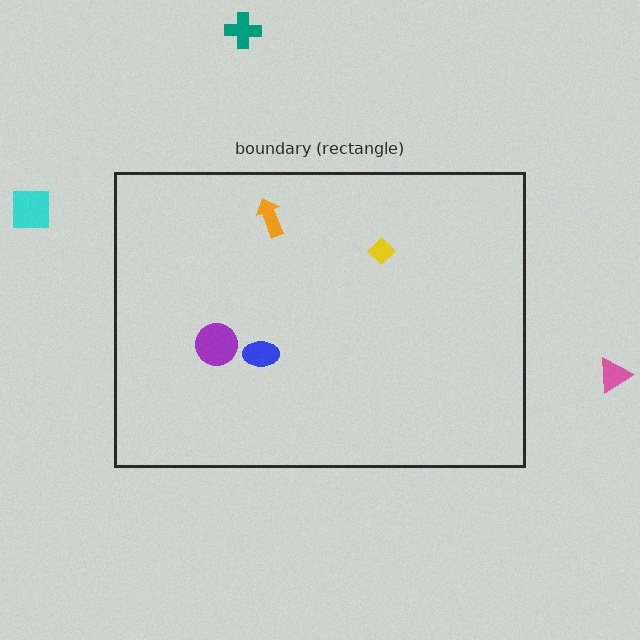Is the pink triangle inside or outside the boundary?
Outside.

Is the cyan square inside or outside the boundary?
Outside.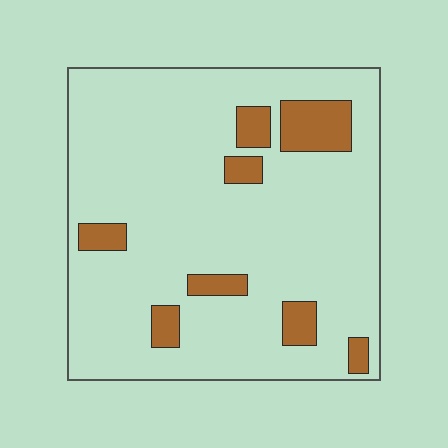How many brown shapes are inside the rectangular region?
8.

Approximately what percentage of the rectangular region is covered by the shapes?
Approximately 15%.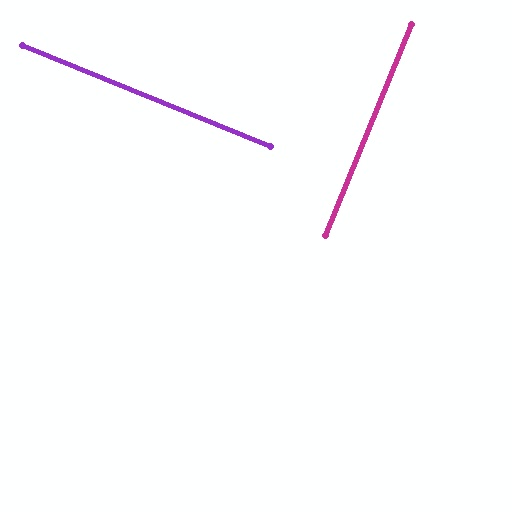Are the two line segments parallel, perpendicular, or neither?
Perpendicular — they meet at approximately 90°.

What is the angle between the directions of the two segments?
Approximately 90 degrees.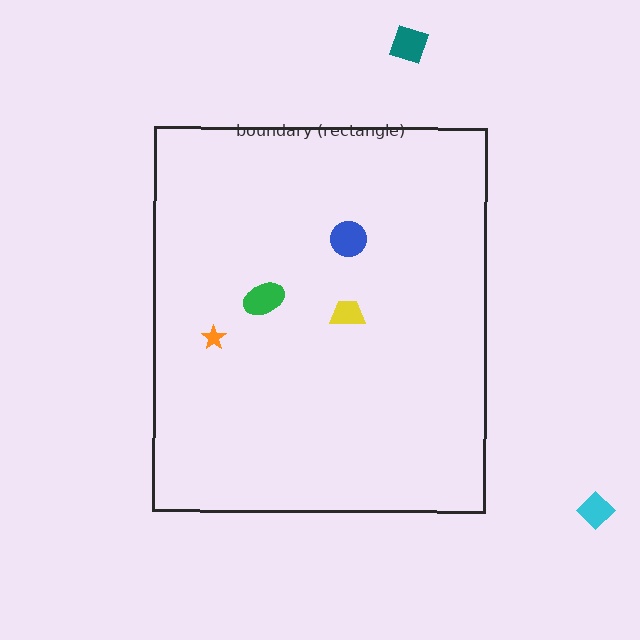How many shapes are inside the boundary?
4 inside, 2 outside.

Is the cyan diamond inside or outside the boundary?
Outside.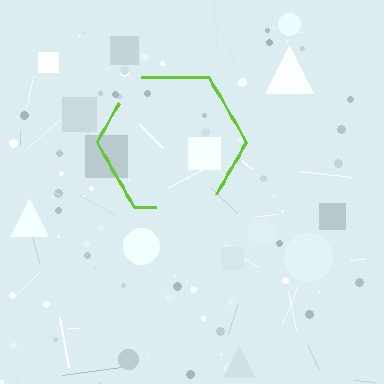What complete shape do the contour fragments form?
The contour fragments form a hexagon.